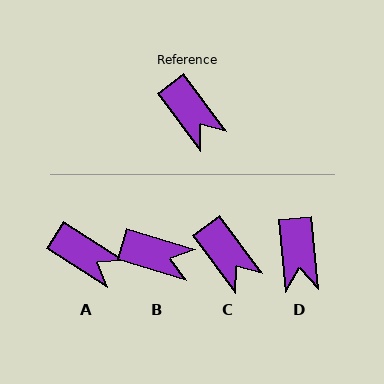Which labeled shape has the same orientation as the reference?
C.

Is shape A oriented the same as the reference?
No, it is off by about 21 degrees.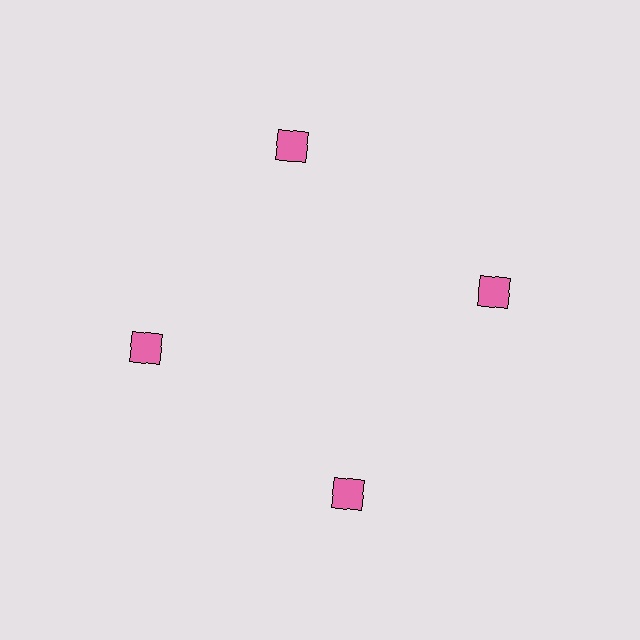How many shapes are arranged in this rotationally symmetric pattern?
There are 4 shapes, arranged in 4 groups of 1.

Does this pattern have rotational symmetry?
Yes, this pattern has 4-fold rotational symmetry. It looks the same after rotating 90 degrees around the center.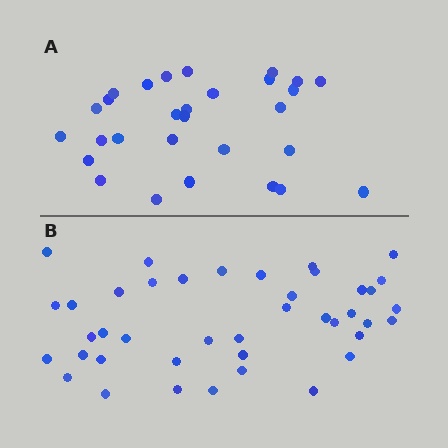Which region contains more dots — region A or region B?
Region B (the bottom region) has more dots.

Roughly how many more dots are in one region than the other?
Region B has roughly 12 or so more dots than region A.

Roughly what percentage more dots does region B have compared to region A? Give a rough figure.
About 40% more.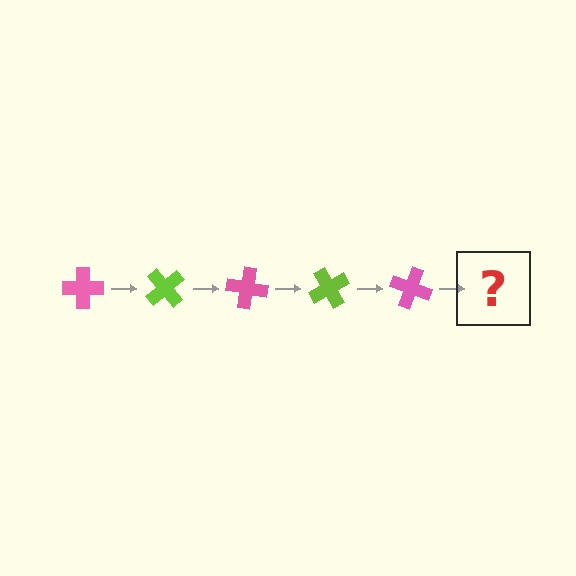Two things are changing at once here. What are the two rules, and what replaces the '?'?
The two rules are that it rotates 50 degrees each step and the color cycles through pink and lime. The '?' should be a lime cross, rotated 250 degrees from the start.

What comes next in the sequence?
The next element should be a lime cross, rotated 250 degrees from the start.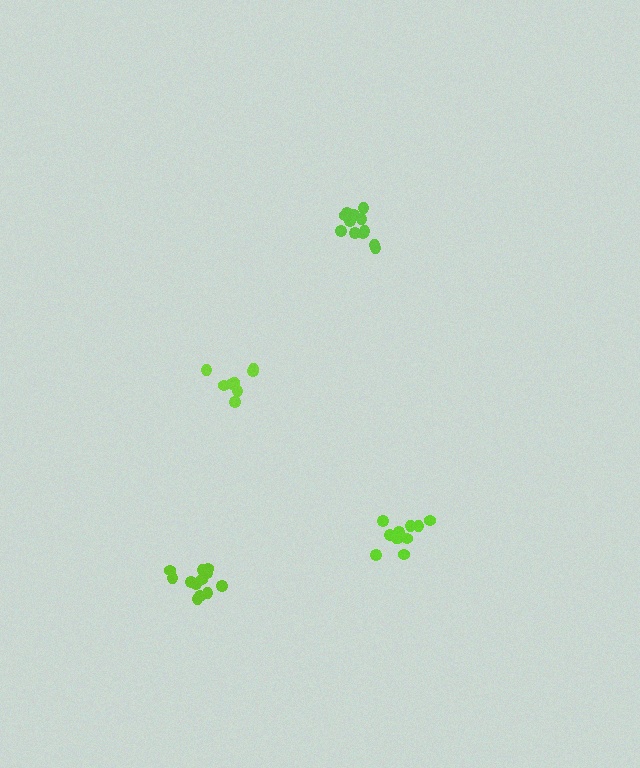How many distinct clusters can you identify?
There are 4 distinct clusters.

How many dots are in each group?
Group 1: 12 dots, Group 2: 12 dots, Group 3: 12 dots, Group 4: 8 dots (44 total).